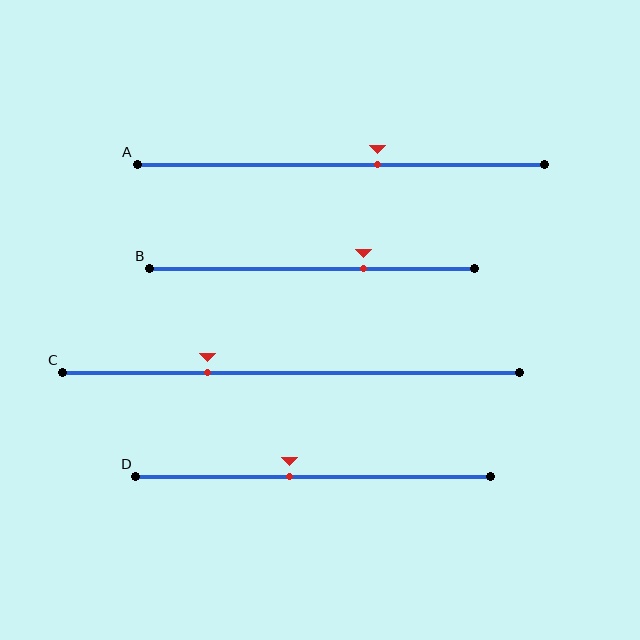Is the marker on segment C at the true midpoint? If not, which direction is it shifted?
No, the marker on segment C is shifted to the left by about 18% of the segment length.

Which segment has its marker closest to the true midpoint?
Segment D has its marker closest to the true midpoint.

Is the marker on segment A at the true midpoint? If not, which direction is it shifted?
No, the marker on segment A is shifted to the right by about 9% of the segment length.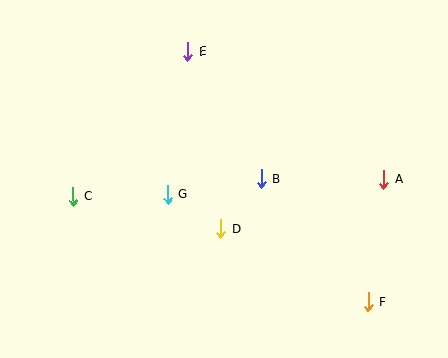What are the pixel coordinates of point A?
Point A is at (384, 179).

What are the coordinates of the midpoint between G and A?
The midpoint between G and A is at (276, 187).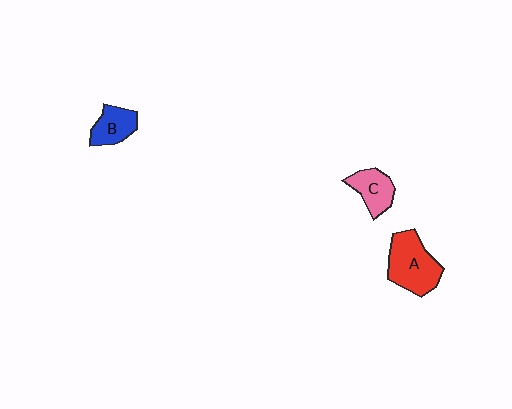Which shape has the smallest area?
Shape B (blue).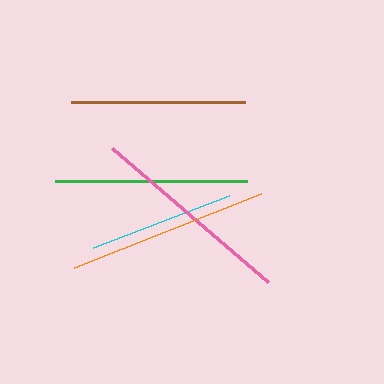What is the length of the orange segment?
The orange segment is approximately 201 pixels long.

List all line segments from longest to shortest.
From longest to shortest: pink, orange, green, brown, cyan.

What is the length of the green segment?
The green segment is approximately 192 pixels long.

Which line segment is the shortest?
The cyan line is the shortest at approximately 145 pixels.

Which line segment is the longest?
The pink line is the longest at approximately 205 pixels.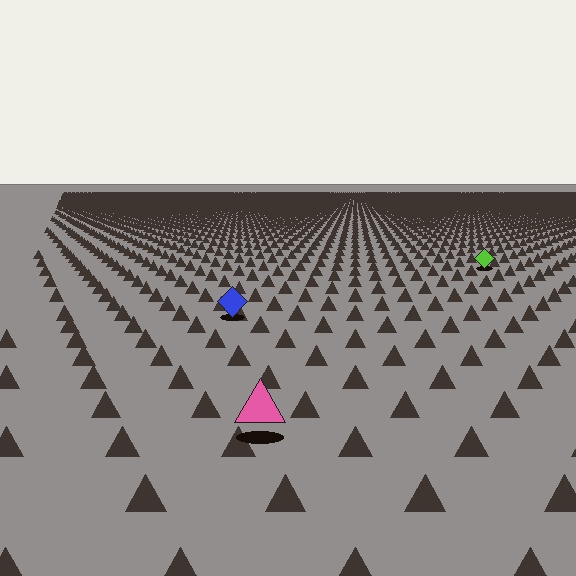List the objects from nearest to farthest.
From nearest to farthest: the pink triangle, the blue diamond, the lime diamond.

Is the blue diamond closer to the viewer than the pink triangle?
No. The pink triangle is closer — you can tell from the texture gradient: the ground texture is coarser near it.